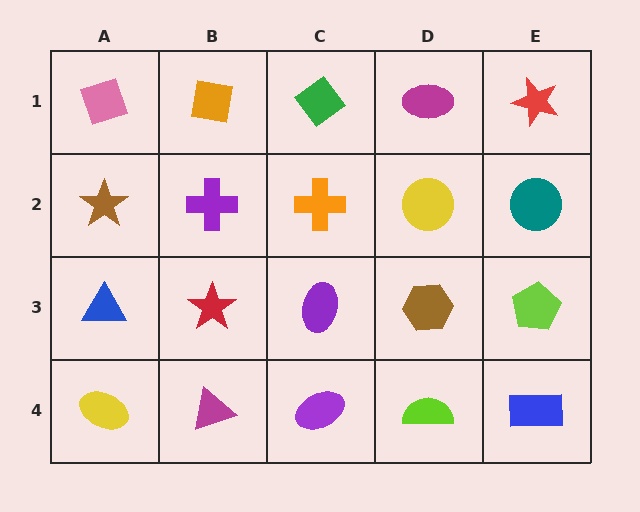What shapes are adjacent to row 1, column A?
A brown star (row 2, column A), an orange square (row 1, column B).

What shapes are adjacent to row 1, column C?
An orange cross (row 2, column C), an orange square (row 1, column B), a magenta ellipse (row 1, column D).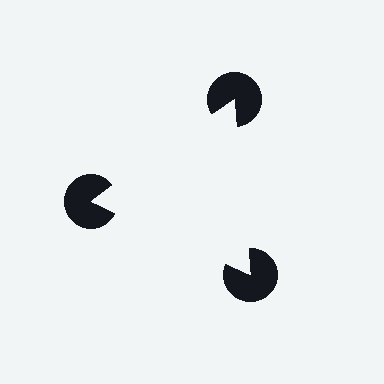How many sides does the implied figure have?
3 sides.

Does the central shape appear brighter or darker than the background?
It typically appears slightly brighter than the background, even though no actual brightness change is drawn.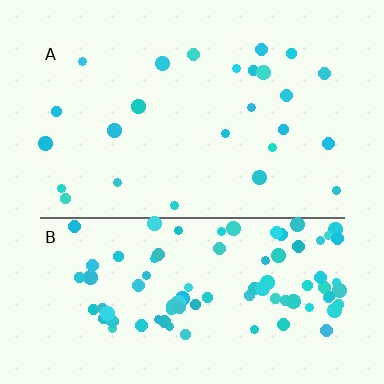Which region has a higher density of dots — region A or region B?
B (the bottom).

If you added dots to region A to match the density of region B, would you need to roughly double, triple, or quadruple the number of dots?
Approximately quadruple.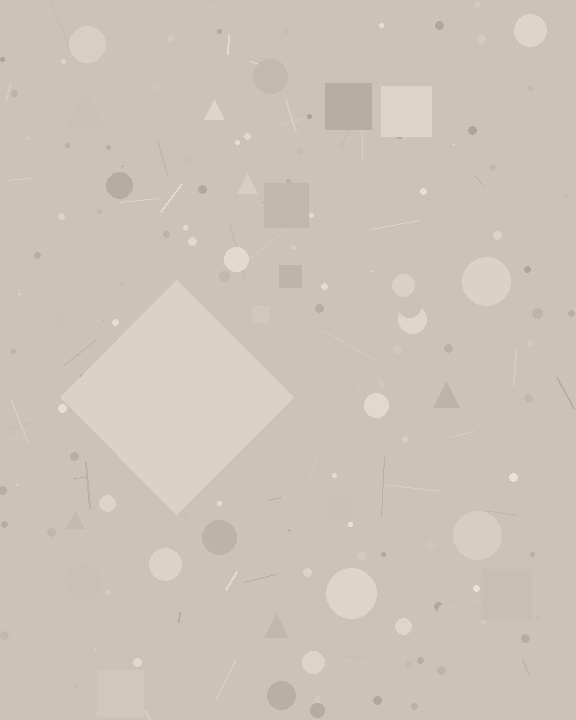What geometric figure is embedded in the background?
A diamond is embedded in the background.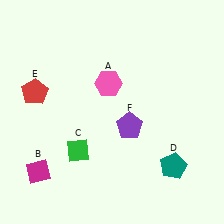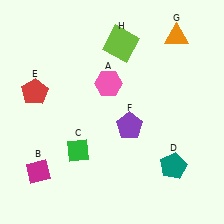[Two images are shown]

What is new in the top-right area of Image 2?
An orange triangle (G) was added in the top-right area of Image 2.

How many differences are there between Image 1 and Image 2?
There are 2 differences between the two images.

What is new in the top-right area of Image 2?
A lime square (H) was added in the top-right area of Image 2.